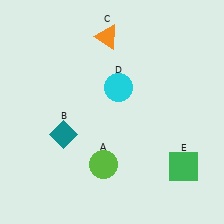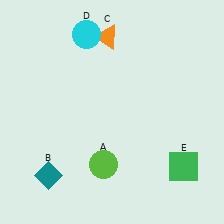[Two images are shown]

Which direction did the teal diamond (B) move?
The teal diamond (B) moved down.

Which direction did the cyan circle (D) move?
The cyan circle (D) moved up.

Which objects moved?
The objects that moved are: the teal diamond (B), the cyan circle (D).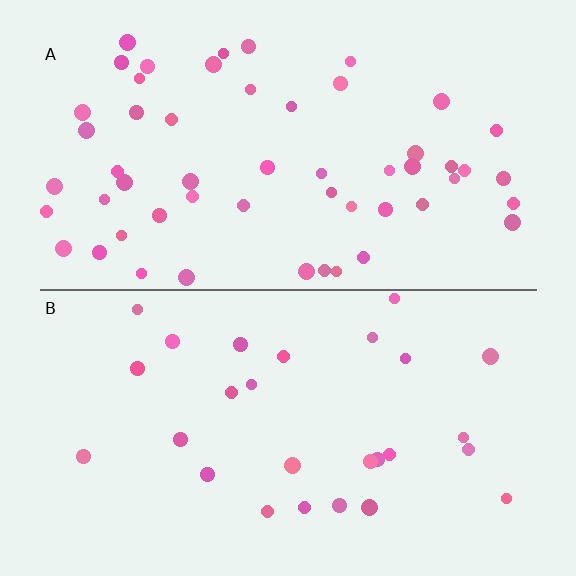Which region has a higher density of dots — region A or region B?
A (the top).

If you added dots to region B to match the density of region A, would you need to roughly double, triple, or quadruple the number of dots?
Approximately double.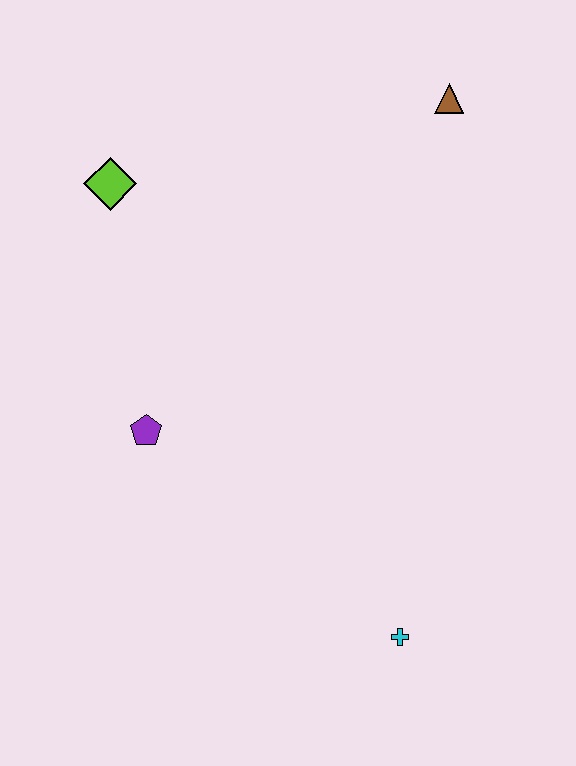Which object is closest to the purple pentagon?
The lime diamond is closest to the purple pentagon.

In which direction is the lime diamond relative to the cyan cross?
The lime diamond is above the cyan cross.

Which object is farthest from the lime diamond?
The cyan cross is farthest from the lime diamond.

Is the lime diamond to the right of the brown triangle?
No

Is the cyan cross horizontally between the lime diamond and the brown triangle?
Yes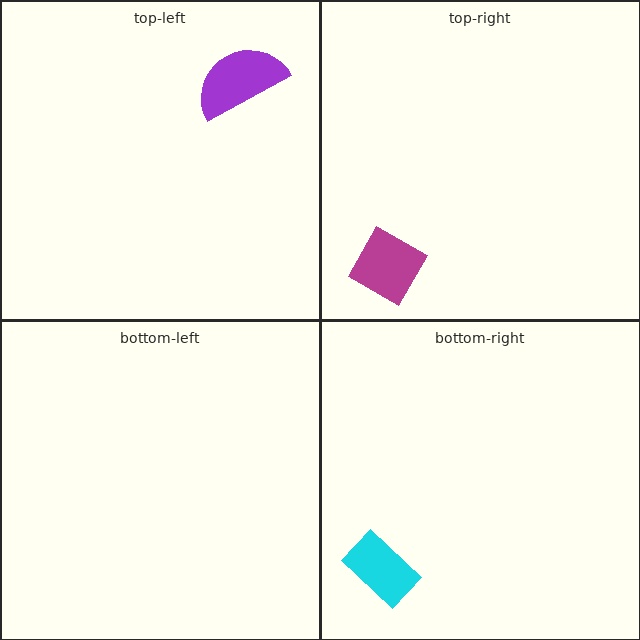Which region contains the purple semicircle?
The top-left region.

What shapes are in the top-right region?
The magenta diamond.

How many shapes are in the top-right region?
1.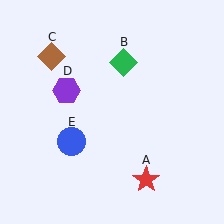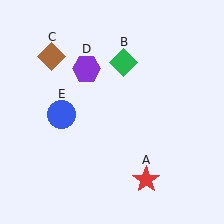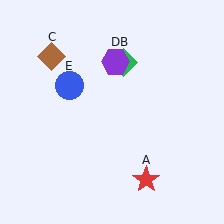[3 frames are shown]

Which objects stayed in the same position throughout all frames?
Red star (object A) and green diamond (object B) and brown diamond (object C) remained stationary.